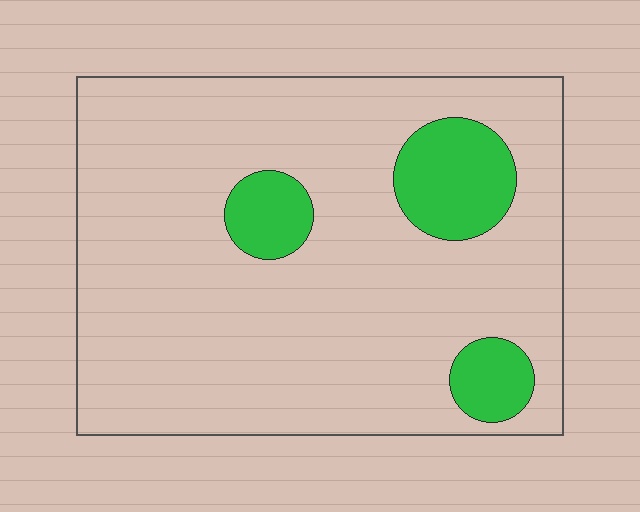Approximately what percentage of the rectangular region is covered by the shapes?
Approximately 15%.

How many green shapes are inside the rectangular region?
3.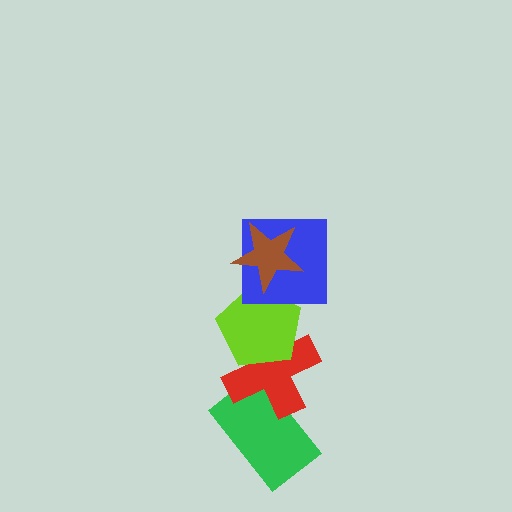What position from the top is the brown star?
The brown star is 1st from the top.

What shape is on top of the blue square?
The brown star is on top of the blue square.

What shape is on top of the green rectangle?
The red cross is on top of the green rectangle.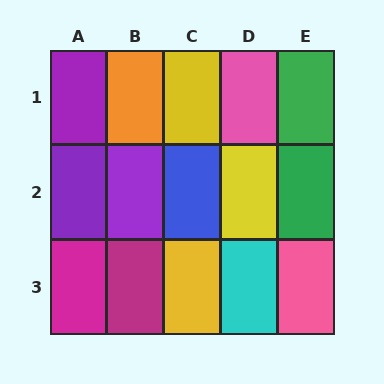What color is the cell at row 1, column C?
Yellow.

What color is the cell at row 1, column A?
Purple.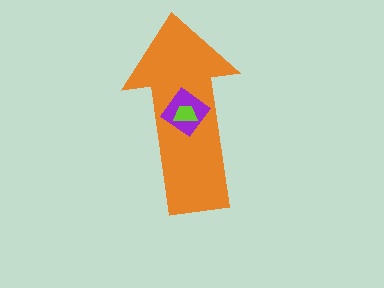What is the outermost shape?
The orange arrow.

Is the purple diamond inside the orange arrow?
Yes.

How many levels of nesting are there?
3.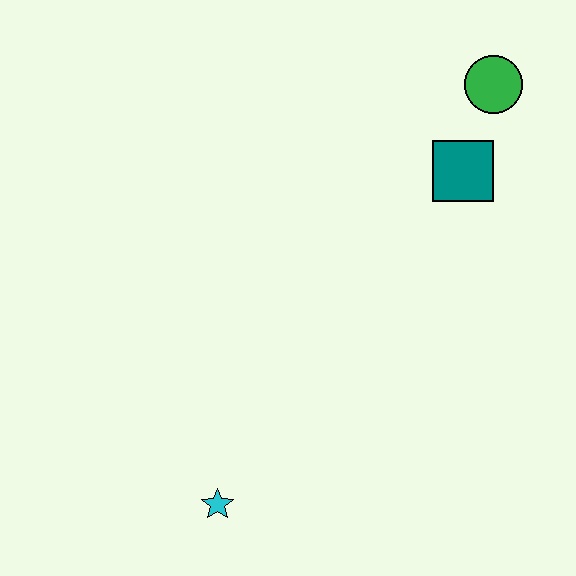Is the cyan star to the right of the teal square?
No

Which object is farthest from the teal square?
The cyan star is farthest from the teal square.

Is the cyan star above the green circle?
No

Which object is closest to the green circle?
The teal square is closest to the green circle.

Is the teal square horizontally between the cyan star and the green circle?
Yes